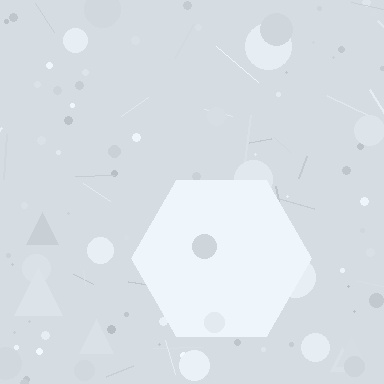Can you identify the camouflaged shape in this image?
The camouflaged shape is a hexagon.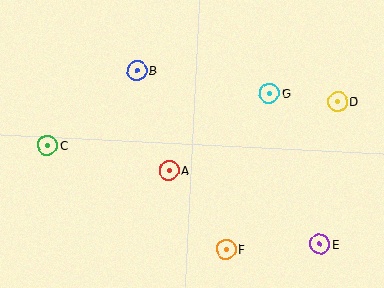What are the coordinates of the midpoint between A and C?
The midpoint between A and C is at (108, 158).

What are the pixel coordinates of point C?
Point C is at (48, 145).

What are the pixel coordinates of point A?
Point A is at (169, 170).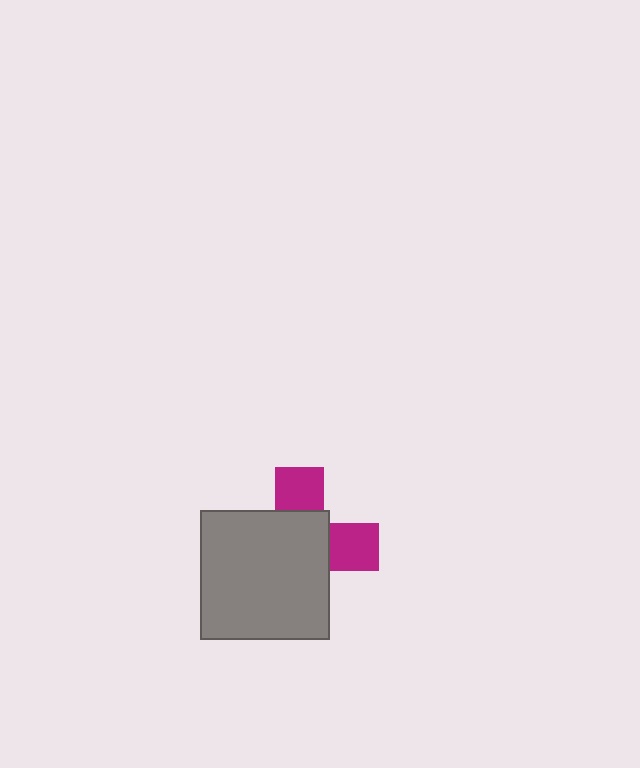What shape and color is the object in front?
The object in front is a gray square.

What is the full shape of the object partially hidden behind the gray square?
The partially hidden object is a magenta cross.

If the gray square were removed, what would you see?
You would see the complete magenta cross.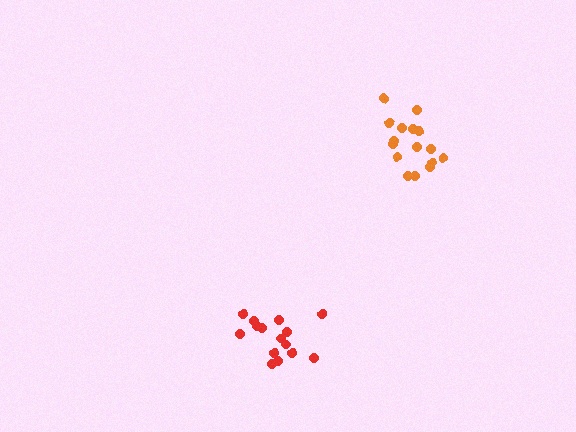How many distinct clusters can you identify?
There are 2 distinct clusters.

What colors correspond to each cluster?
The clusters are colored: red, orange.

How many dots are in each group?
Group 1: 15 dots, Group 2: 16 dots (31 total).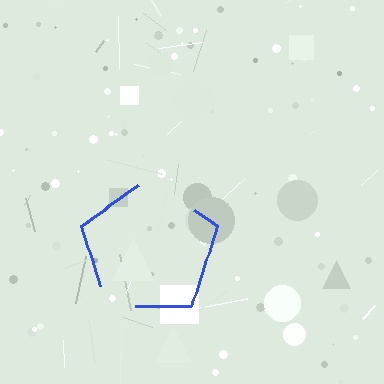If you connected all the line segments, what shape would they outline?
They would outline a pentagon.